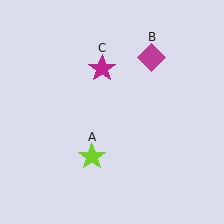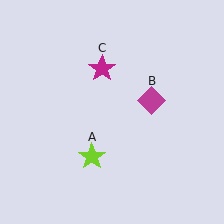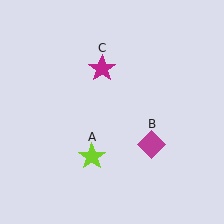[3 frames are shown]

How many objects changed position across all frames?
1 object changed position: magenta diamond (object B).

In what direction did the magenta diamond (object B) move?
The magenta diamond (object B) moved down.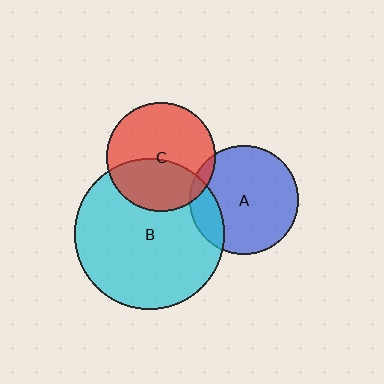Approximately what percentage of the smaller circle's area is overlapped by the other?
Approximately 20%.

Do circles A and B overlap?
Yes.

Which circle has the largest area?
Circle B (cyan).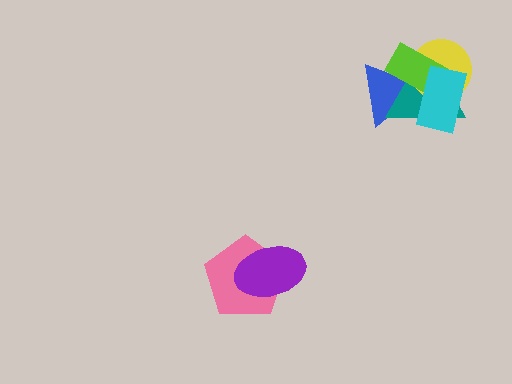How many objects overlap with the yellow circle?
4 objects overlap with the yellow circle.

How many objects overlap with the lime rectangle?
4 objects overlap with the lime rectangle.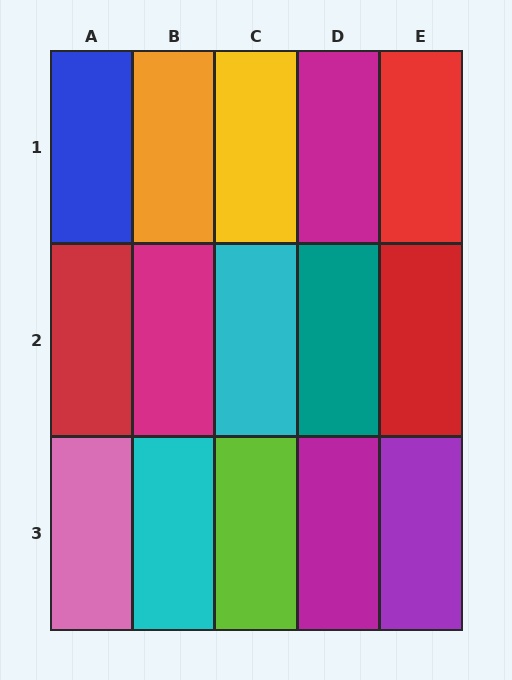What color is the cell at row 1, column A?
Blue.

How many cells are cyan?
2 cells are cyan.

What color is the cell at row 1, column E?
Red.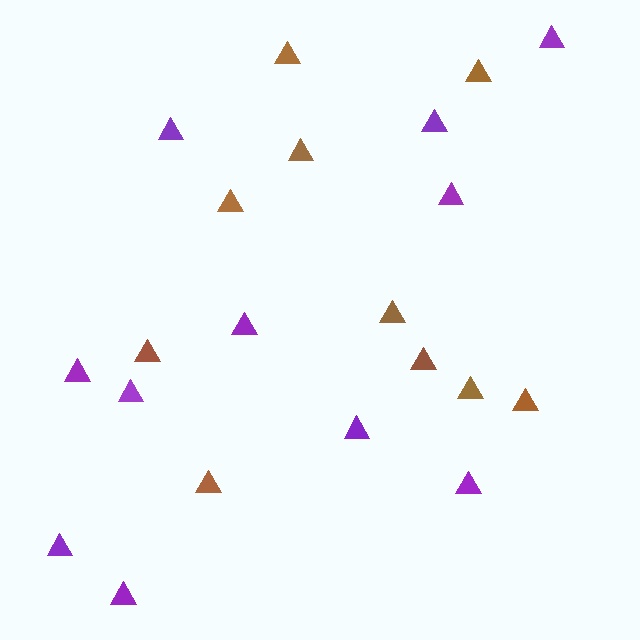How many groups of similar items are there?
There are 2 groups: one group of brown triangles (10) and one group of purple triangles (11).